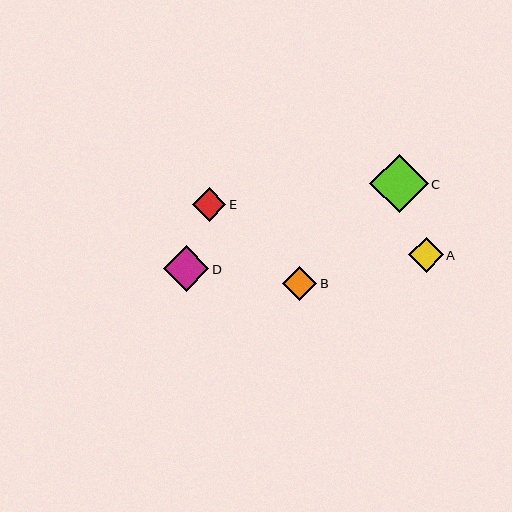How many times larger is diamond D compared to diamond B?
Diamond D is approximately 1.3 times the size of diamond B.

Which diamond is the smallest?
Diamond E is the smallest with a size of approximately 33 pixels.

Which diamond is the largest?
Diamond C is the largest with a size of approximately 58 pixels.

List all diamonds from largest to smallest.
From largest to smallest: C, D, A, B, E.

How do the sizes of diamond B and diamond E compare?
Diamond B and diamond E are approximately the same size.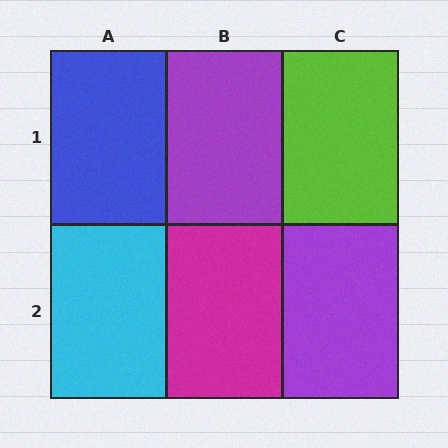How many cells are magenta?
1 cell is magenta.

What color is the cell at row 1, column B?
Purple.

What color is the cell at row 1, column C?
Lime.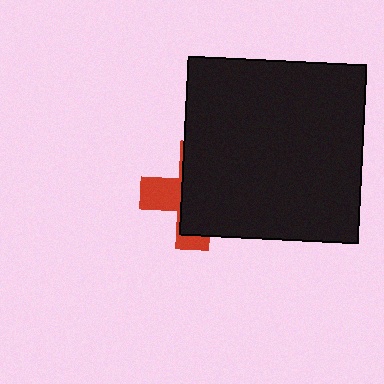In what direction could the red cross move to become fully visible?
The red cross could move left. That would shift it out from behind the black square entirely.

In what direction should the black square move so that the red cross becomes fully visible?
The black square should move right. That is the shortest direction to clear the overlap and leave the red cross fully visible.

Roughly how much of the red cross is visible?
A small part of it is visible (roughly 34%).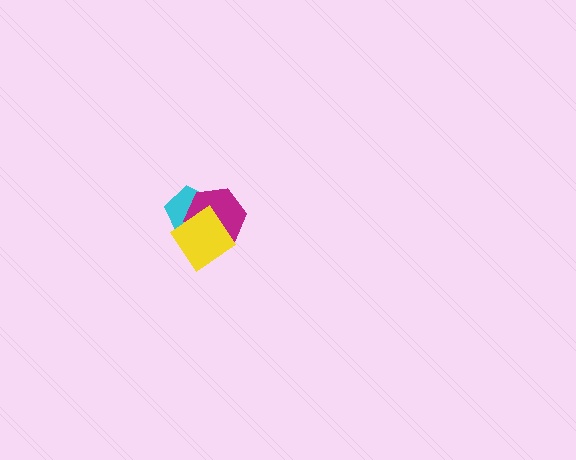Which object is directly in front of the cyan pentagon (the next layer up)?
The magenta hexagon is directly in front of the cyan pentagon.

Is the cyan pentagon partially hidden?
Yes, it is partially covered by another shape.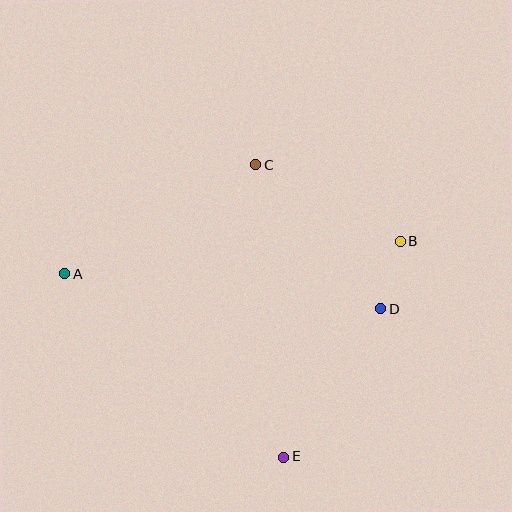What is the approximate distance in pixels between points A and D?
The distance between A and D is approximately 317 pixels.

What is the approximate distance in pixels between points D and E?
The distance between D and E is approximately 176 pixels.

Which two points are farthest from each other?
Points A and B are farthest from each other.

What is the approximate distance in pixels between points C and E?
The distance between C and E is approximately 294 pixels.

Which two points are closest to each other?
Points B and D are closest to each other.